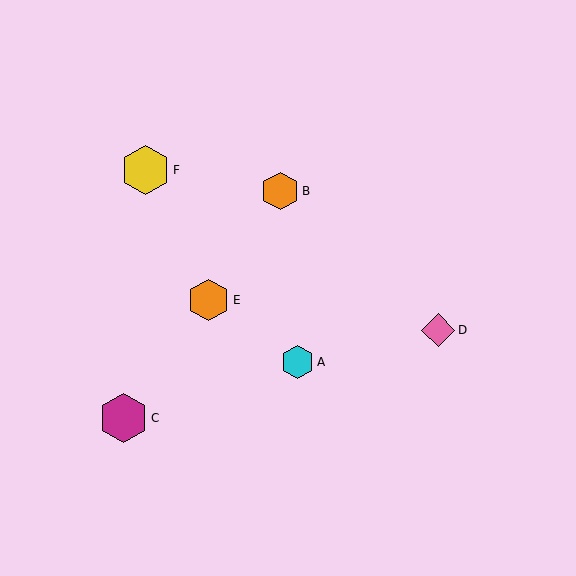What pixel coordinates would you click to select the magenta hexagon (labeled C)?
Click at (124, 418) to select the magenta hexagon C.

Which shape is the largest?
The yellow hexagon (labeled F) is the largest.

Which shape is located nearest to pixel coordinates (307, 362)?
The cyan hexagon (labeled A) at (298, 362) is nearest to that location.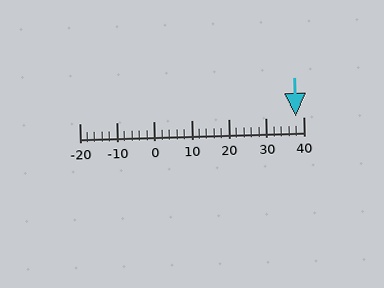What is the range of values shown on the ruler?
The ruler shows values from -20 to 40.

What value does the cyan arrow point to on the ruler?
The cyan arrow points to approximately 38.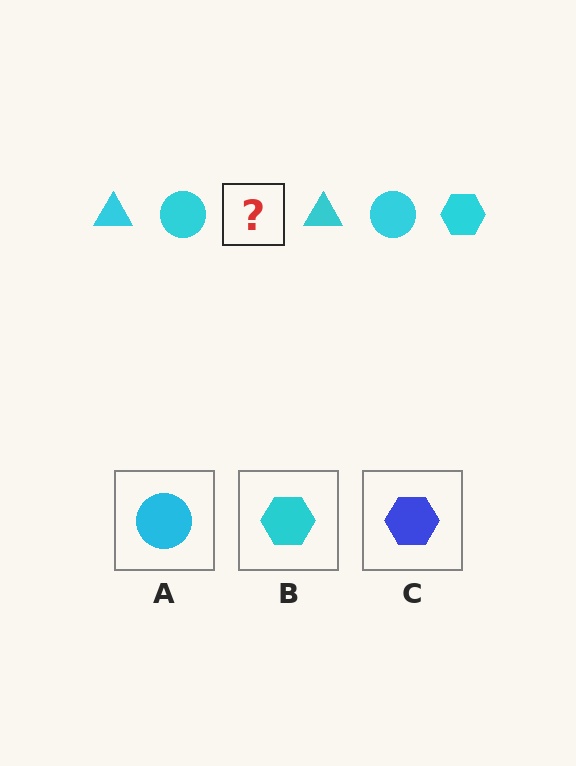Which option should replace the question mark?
Option B.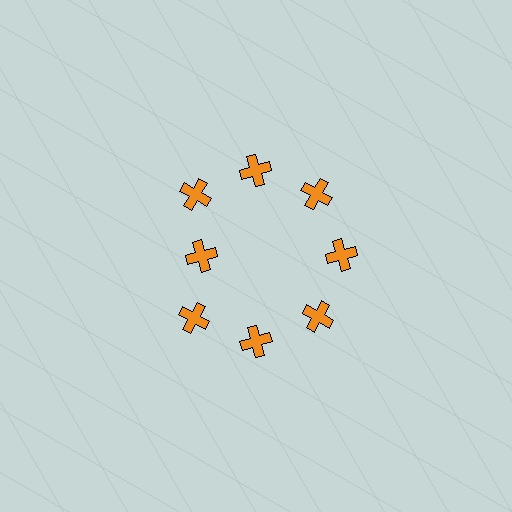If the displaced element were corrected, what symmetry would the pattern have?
It would have 8-fold rotational symmetry — the pattern would map onto itself every 45 degrees.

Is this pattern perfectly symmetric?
No. The 8 orange crosses are arranged in a ring, but one element near the 9 o'clock position is pulled inward toward the center, breaking the 8-fold rotational symmetry.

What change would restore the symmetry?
The symmetry would be restored by moving it outward, back onto the ring so that all 8 crosses sit at equal angles and equal distance from the center.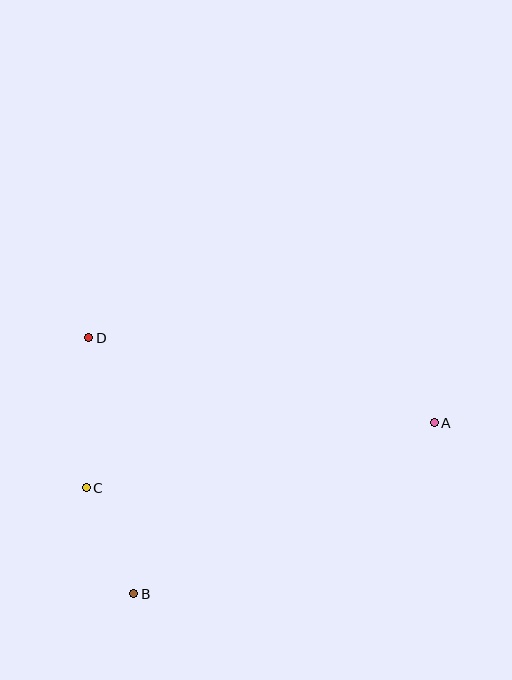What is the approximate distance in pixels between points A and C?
The distance between A and C is approximately 354 pixels.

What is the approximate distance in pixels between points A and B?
The distance between A and B is approximately 346 pixels.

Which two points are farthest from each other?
Points A and D are farthest from each other.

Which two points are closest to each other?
Points B and C are closest to each other.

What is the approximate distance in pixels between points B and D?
The distance between B and D is approximately 260 pixels.